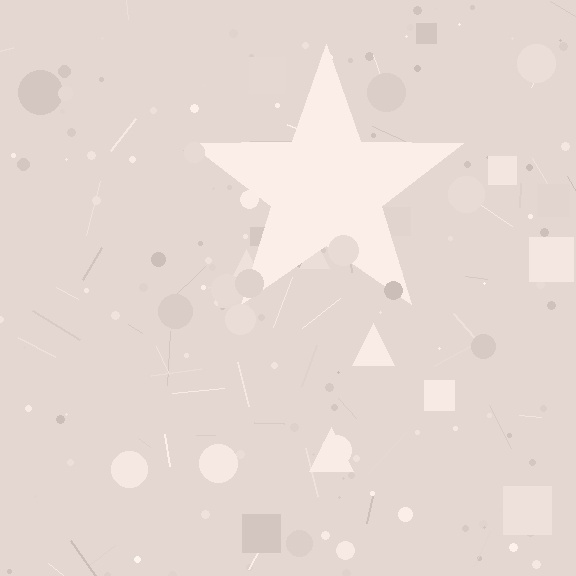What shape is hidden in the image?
A star is hidden in the image.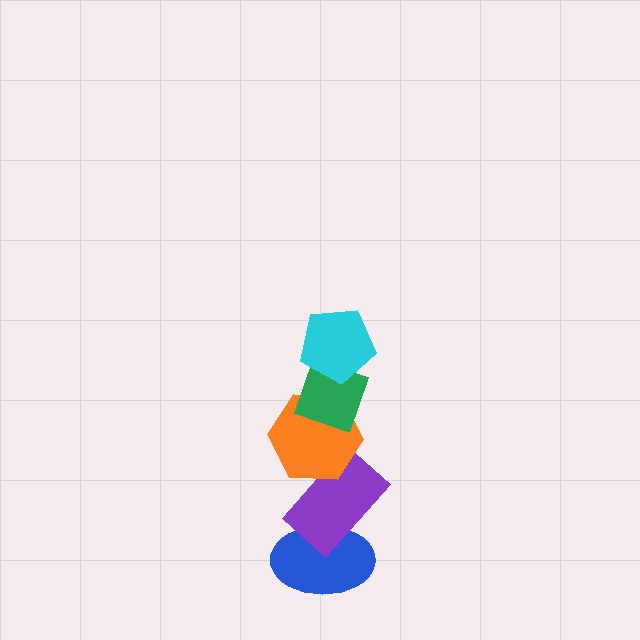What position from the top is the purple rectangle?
The purple rectangle is 4th from the top.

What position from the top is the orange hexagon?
The orange hexagon is 3rd from the top.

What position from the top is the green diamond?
The green diamond is 2nd from the top.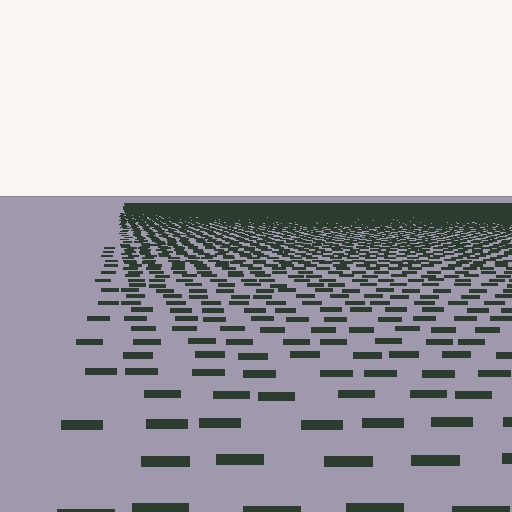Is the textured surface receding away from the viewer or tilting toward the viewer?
The surface is receding away from the viewer. Texture elements get smaller and denser toward the top.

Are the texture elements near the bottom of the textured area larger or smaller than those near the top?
Larger. Near the bottom, elements are closer to the viewer and appear at a bigger on-screen size.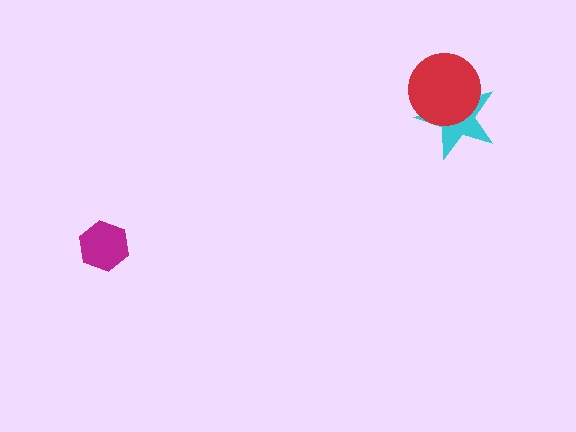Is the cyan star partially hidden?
Yes, it is partially covered by another shape.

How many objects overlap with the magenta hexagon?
0 objects overlap with the magenta hexagon.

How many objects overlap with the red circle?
1 object overlaps with the red circle.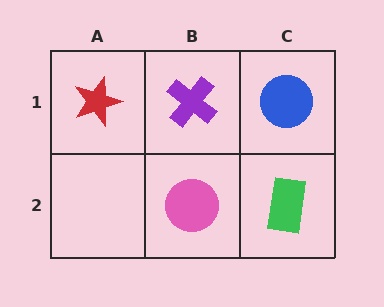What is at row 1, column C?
A blue circle.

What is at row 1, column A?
A red star.